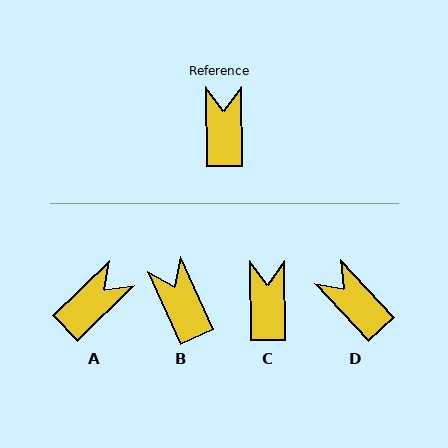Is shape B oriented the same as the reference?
No, it is off by about 23 degrees.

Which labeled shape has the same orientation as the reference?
C.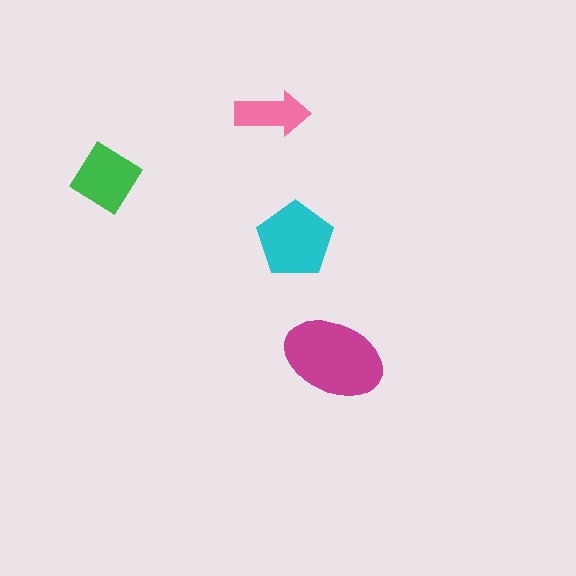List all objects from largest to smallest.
The magenta ellipse, the cyan pentagon, the green diamond, the pink arrow.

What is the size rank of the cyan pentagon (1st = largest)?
2nd.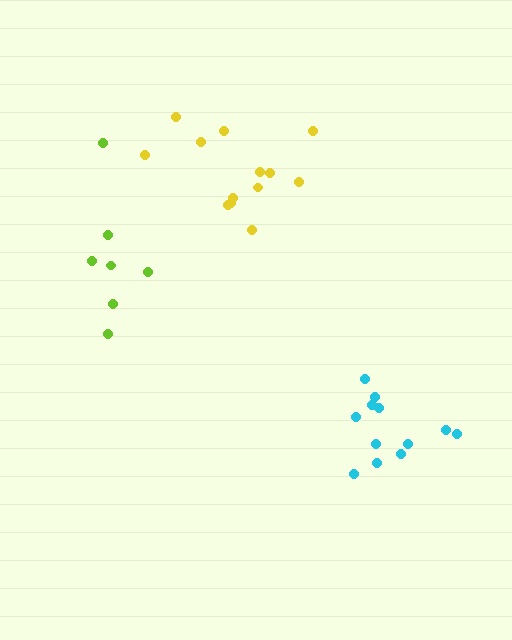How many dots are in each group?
Group 1: 7 dots, Group 2: 13 dots, Group 3: 12 dots (32 total).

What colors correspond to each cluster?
The clusters are colored: lime, yellow, cyan.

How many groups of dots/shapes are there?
There are 3 groups.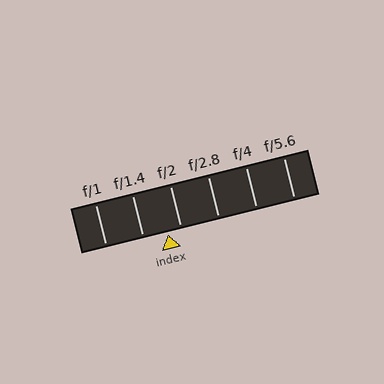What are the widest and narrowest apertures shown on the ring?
The widest aperture shown is f/1 and the narrowest is f/5.6.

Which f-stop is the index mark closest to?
The index mark is closest to f/2.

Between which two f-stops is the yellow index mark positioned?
The index mark is between f/1.4 and f/2.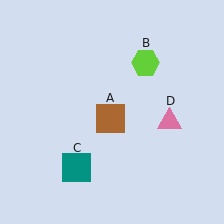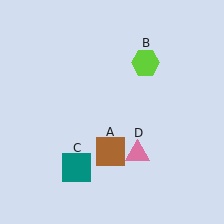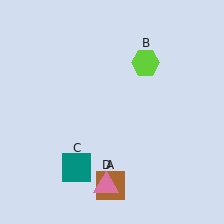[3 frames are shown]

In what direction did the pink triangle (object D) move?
The pink triangle (object D) moved down and to the left.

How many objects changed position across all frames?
2 objects changed position: brown square (object A), pink triangle (object D).